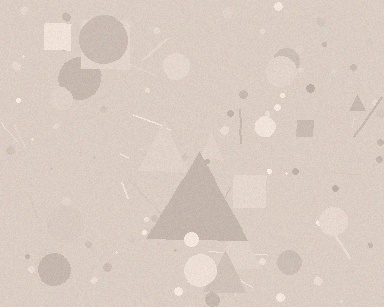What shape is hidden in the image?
A triangle is hidden in the image.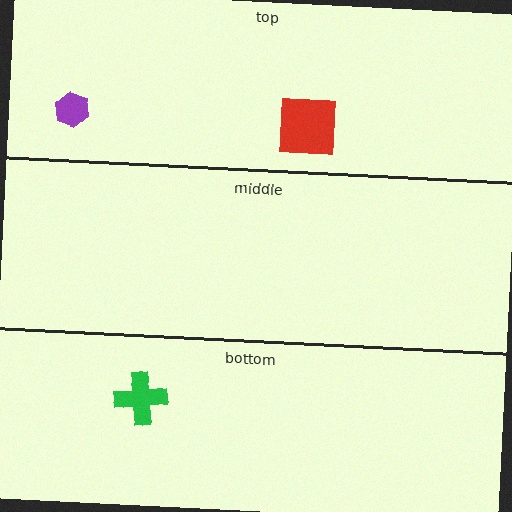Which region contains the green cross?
The bottom region.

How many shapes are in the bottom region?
1.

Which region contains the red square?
The top region.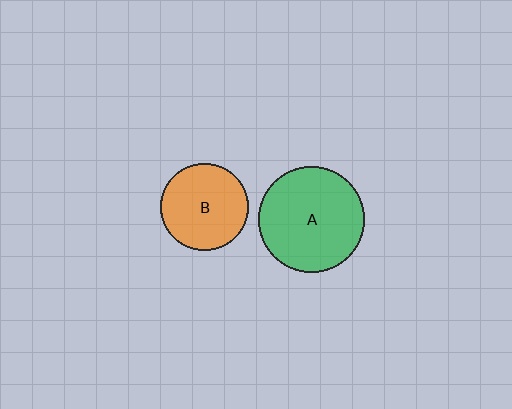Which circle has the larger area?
Circle A (green).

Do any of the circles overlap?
No, none of the circles overlap.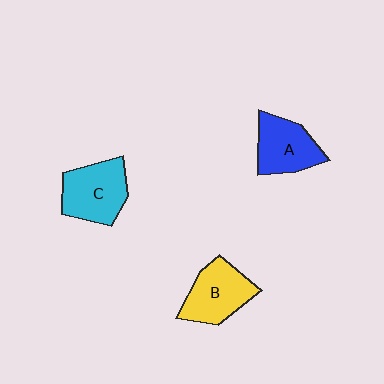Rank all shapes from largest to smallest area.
From largest to smallest: C (cyan), B (yellow), A (blue).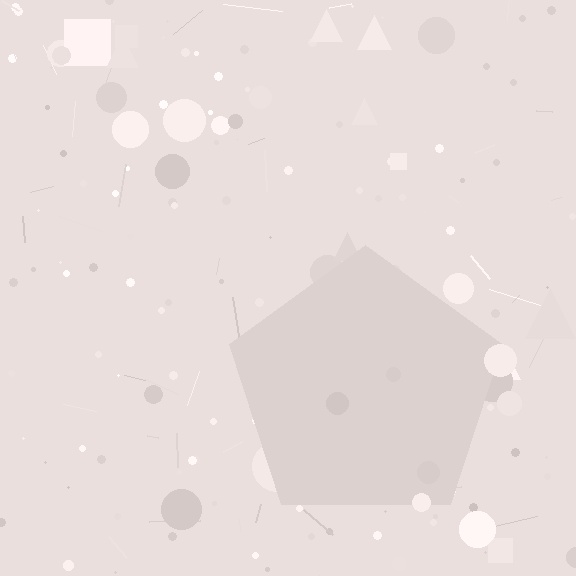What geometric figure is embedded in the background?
A pentagon is embedded in the background.